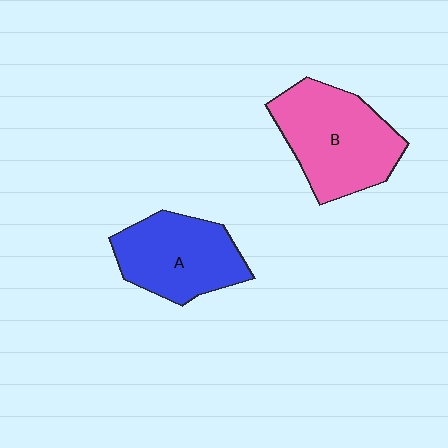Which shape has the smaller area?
Shape A (blue).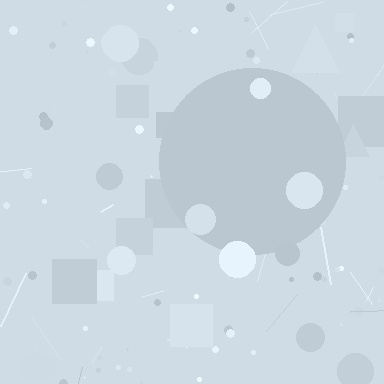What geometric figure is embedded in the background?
A circle is embedded in the background.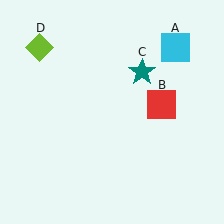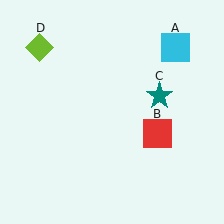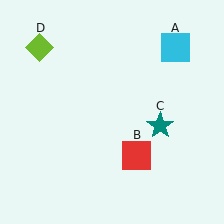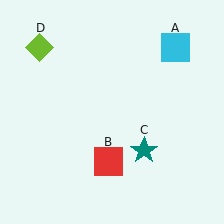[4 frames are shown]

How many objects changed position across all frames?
2 objects changed position: red square (object B), teal star (object C).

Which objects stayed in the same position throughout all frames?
Cyan square (object A) and lime diamond (object D) remained stationary.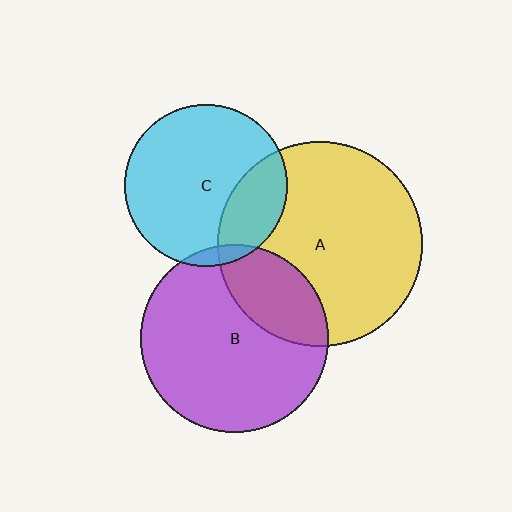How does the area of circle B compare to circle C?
Approximately 1.3 times.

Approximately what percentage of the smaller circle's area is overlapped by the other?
Approximately 5%.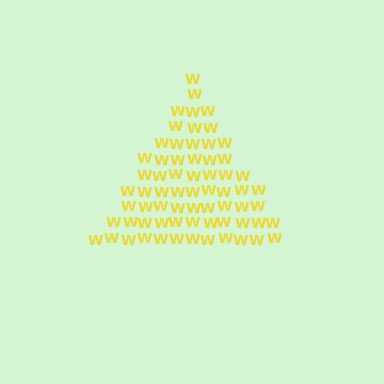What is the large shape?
The large shape is a triangle.